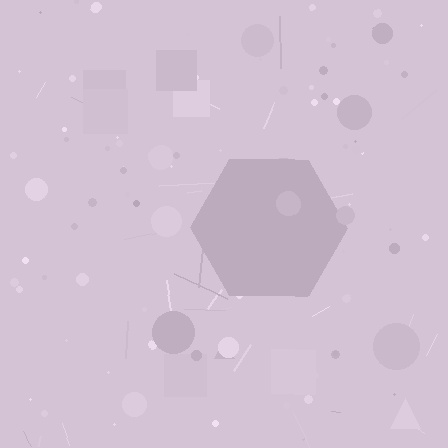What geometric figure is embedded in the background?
A hexagon is embedded in the background.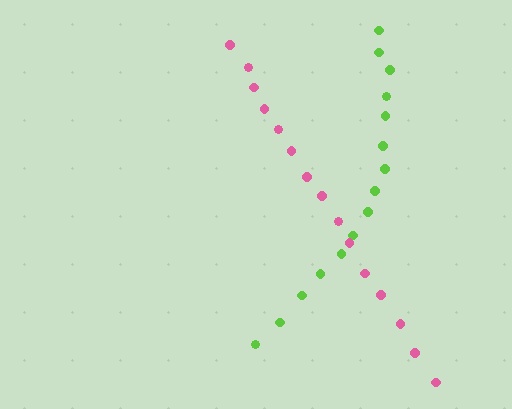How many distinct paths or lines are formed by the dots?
There are 2 distinct paths.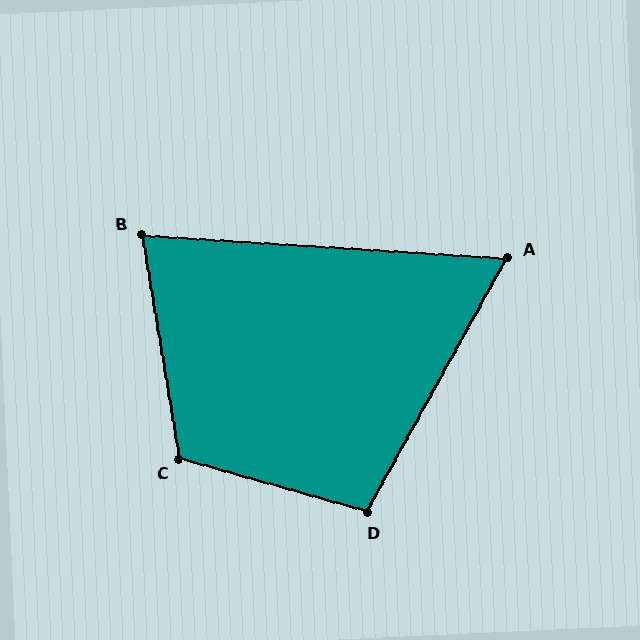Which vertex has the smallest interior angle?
A, at approximately 65 degrees.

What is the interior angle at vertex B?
Approximately 77 degrees (acute).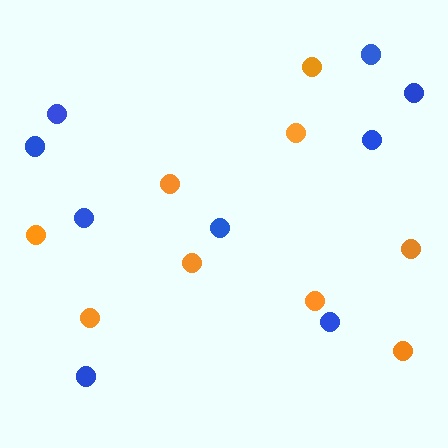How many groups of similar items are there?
There are 2 groups: one group of blue circles (9) and one group of orange circles (9).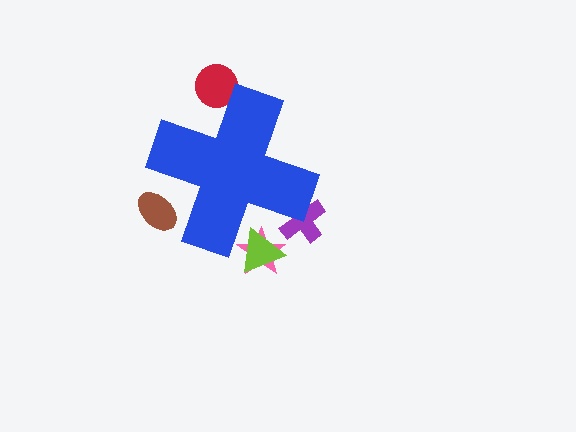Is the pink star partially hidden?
Yes, the pink star is partially hidden behind the blue cross.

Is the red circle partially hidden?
Yes, the red circle is partially hidden behind the blue cross.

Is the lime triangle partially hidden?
Yes, the lime triangle is partially hidden behind the blue cross.